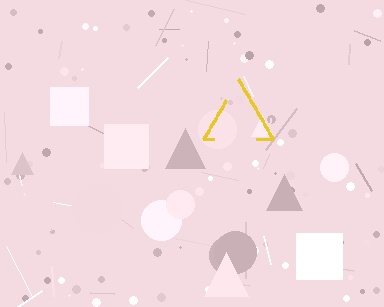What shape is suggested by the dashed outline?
The dashed outline suggests a triangle.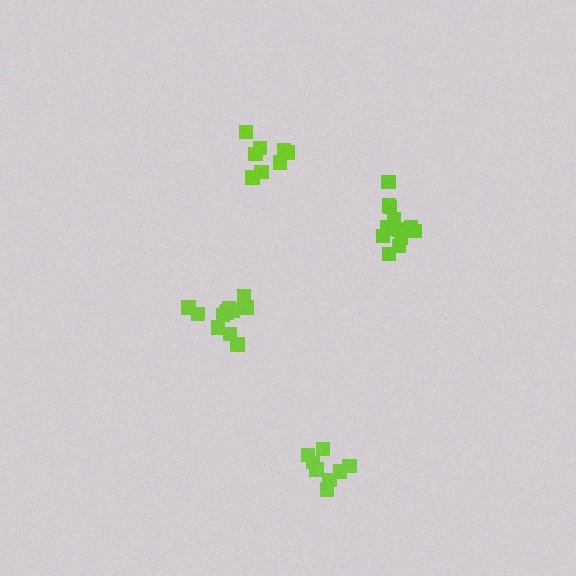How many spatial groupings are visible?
There are 4 spatial groupings.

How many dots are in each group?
Group 1: 12 dots, Group 2: 8 dots, Group 3: 8 dots, Group 4: 14 dots (42 total).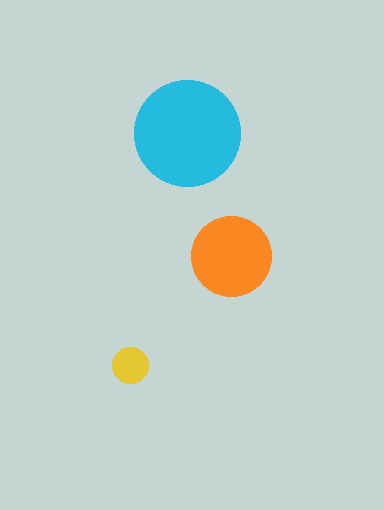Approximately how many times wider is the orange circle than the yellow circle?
About 2 times wider.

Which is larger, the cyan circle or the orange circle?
The cyan one.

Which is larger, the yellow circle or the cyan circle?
The cyan one.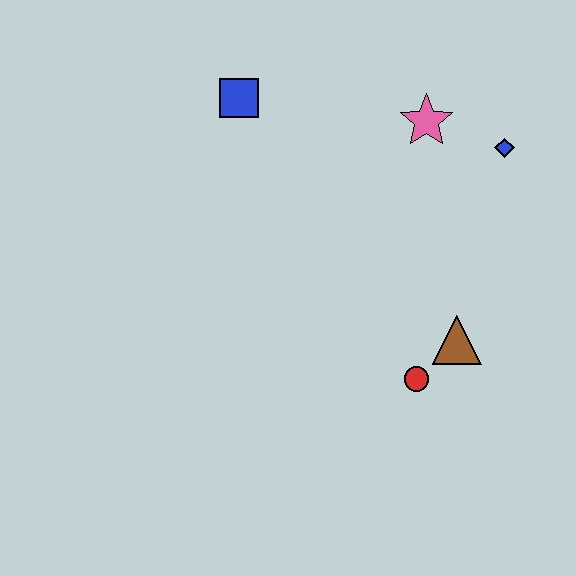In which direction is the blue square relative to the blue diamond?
The blue square is to the left of the blue diamond.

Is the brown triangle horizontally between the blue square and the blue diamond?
Yes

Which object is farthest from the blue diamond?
The blue square is farthest from the blue diamond.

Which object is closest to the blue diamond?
The pink star is closest to the blue diamond.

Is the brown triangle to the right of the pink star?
Yes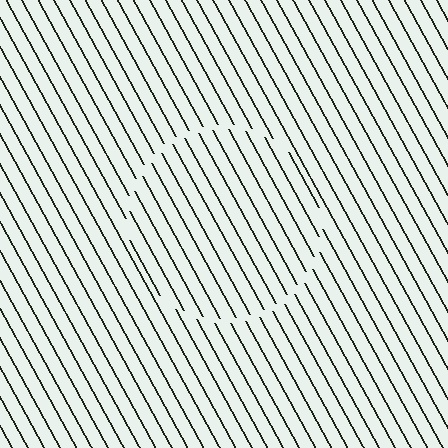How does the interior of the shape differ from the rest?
The interior of the shape contains the same grating, shifted by half a period — the contour is defined by the phase discontinuity where line-ends from the inner and outer gratings abut.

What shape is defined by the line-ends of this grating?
An illusory circle. The interior of the shape contains the same grating, shifted by half a period — the contour is defined by the phase discontinuity where line-ends from the inner and outer gratings abut.